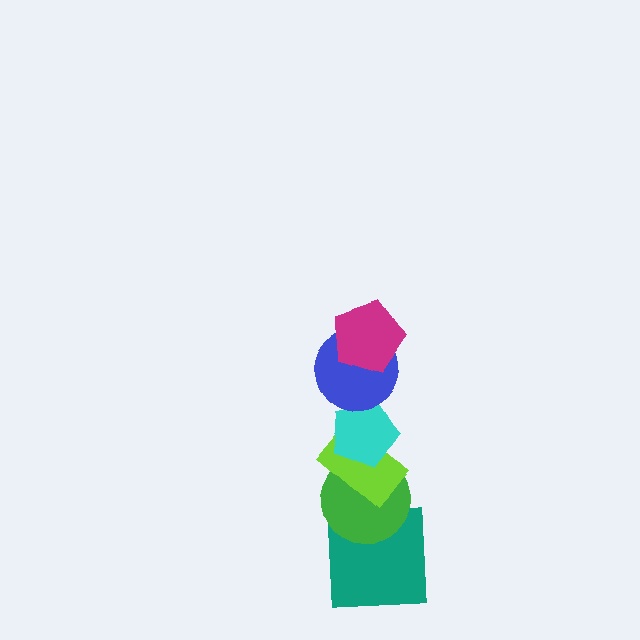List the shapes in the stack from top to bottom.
From top to bottom: the magenta pentagon, the blue circle, the cyan pentagon, the lime rectangle, the green circle, the teal square.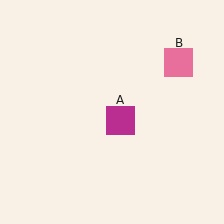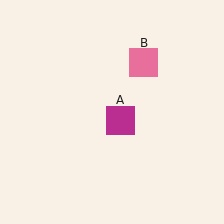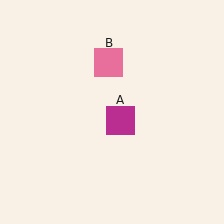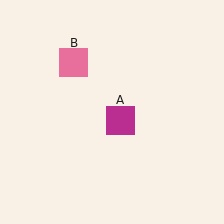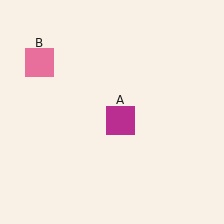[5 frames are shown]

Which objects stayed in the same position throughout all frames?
Magenta square (object A) remained stationary.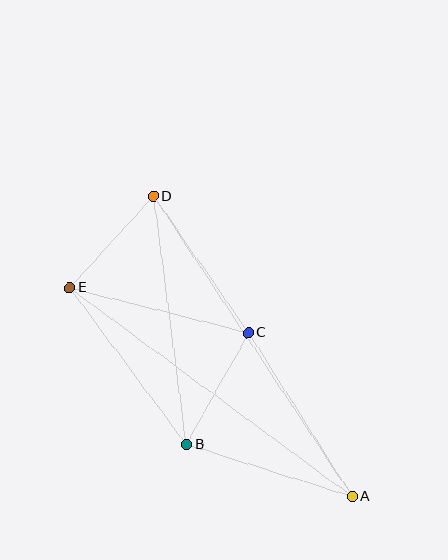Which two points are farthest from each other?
Points A and D are farthest from each other.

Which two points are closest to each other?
Points D and E are closest to each other.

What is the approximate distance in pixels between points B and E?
The distance between B and E is approximately 195 pixels.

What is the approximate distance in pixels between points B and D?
The distance between B and D is approximately 250 pixels.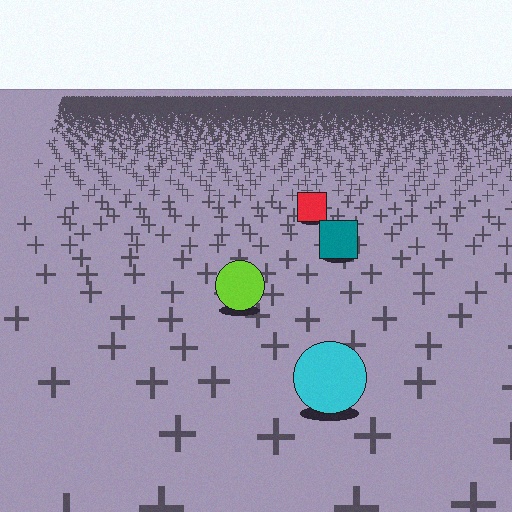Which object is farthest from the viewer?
The red square is farthest from the viewer. It appears smaller and the ground texture around it is denser.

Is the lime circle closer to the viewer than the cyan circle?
No. The cyan circle is closer — you can tell from the texture gradient: the ground texture is coarser near it.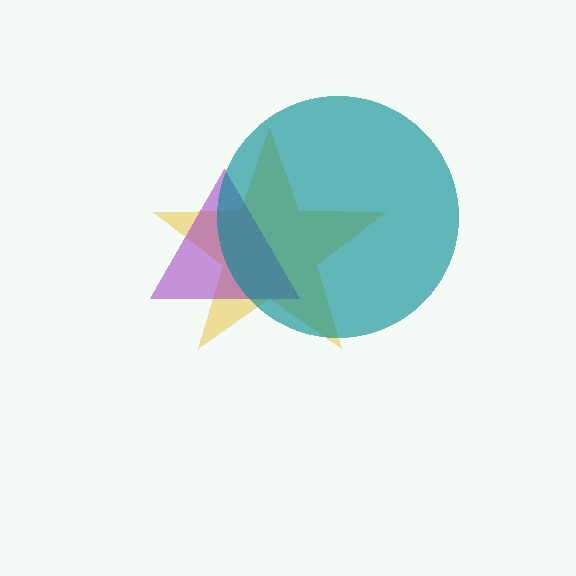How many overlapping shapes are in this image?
There are 3 overlapping shapes in the image.